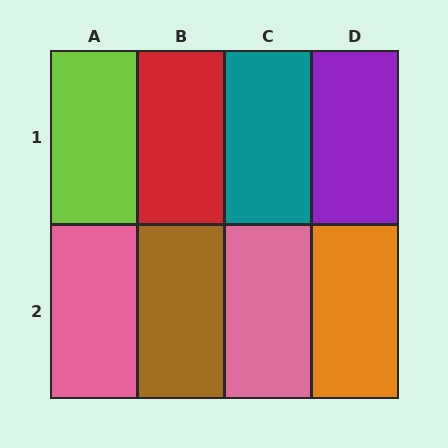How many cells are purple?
1 cell is purple.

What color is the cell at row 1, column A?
Lime.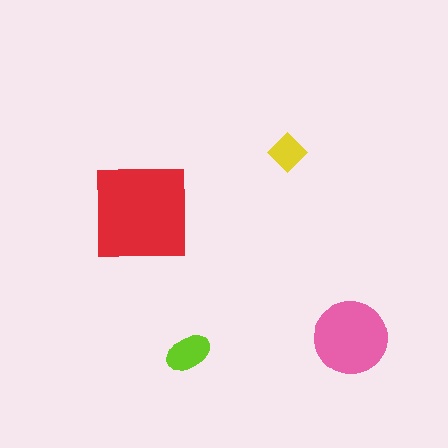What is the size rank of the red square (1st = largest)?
1st.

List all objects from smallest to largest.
The yellow diamond, the lime ellipse, the pink circle, the red square.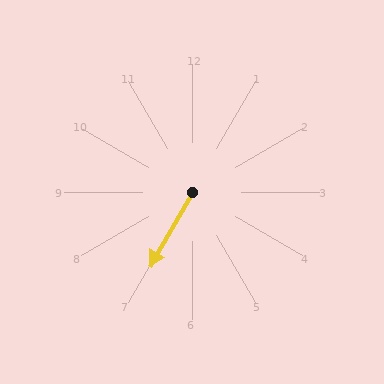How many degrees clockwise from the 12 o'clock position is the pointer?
Approximately 210 degrees.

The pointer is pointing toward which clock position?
Roughly 7 o'clock.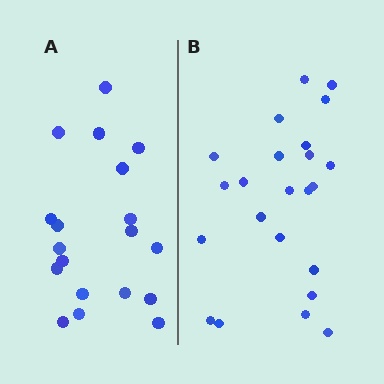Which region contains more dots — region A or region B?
Region B (the right region) has more dots.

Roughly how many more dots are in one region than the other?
Region B has about 4 more dots than region A.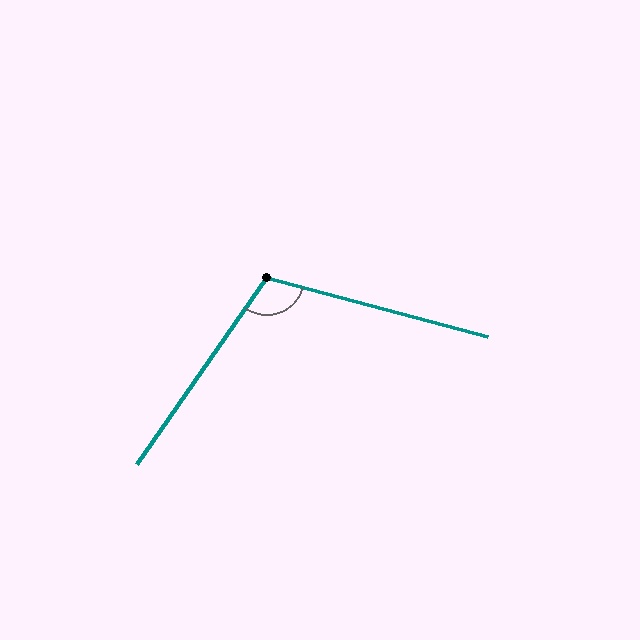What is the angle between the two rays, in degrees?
Approximately 110 degrees.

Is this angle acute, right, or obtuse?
It is obtuse.